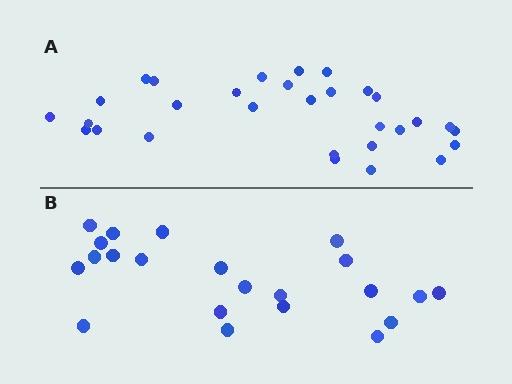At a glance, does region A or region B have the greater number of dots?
Region A (the top region) has more dots.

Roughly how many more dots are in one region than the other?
Region A has roughly 8 or so more dots than region B.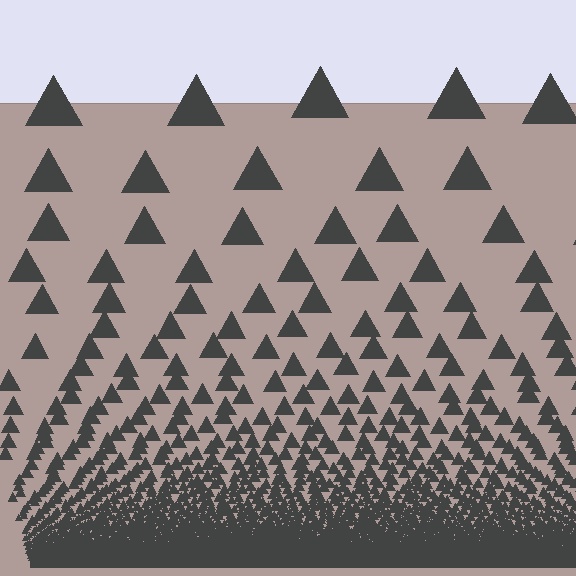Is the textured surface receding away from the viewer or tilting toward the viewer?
The surface appears to tilt toward the viewer. Texture elements get larger and sparser toward the top.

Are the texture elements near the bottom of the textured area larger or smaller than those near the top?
Smaller. The gradient is inverted — elements near the bottom are smaller and denser.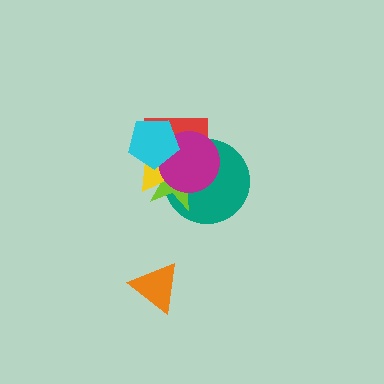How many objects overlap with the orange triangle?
0 objects overlap with the orange triangle.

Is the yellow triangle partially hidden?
Yes, it is partially covered by another shape.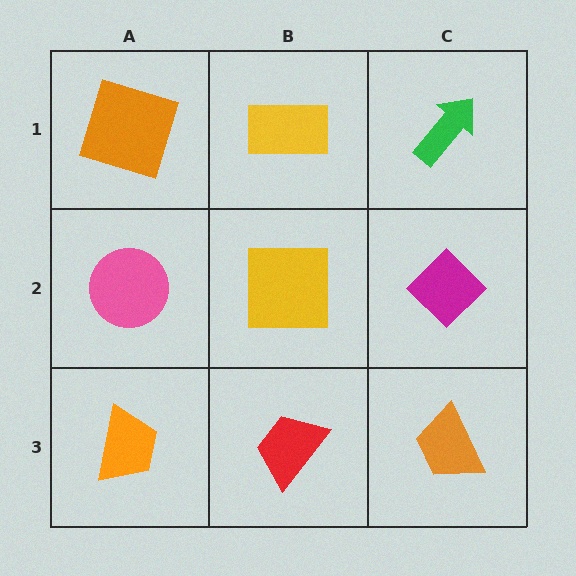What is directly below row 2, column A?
An orange trapezoid.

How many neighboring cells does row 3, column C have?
2.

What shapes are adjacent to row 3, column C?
A magenta diamond (row 2, column C), a red trapezoid (row 3, column B).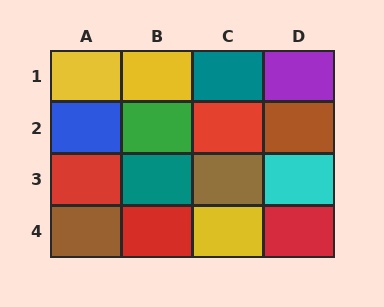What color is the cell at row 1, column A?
Yellow.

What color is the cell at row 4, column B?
Red.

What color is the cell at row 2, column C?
Red.